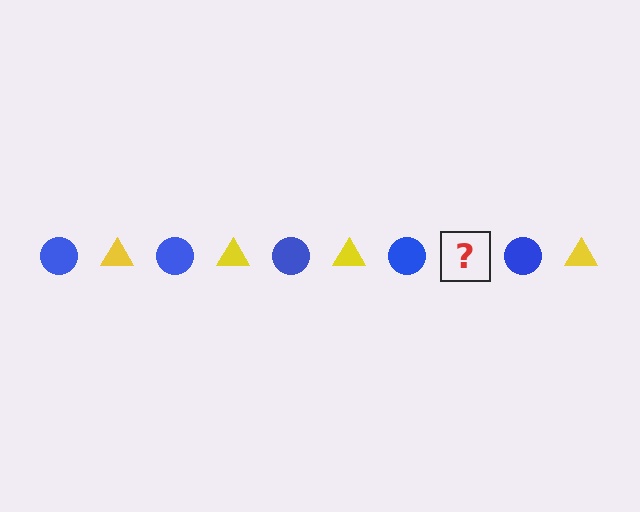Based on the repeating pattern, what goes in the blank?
The blank should be a yellow triangle.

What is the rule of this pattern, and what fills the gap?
The rule is that the pattern alternates between blue circle and yellow triangle. The gap should be filled with a yellow triangle.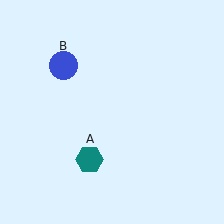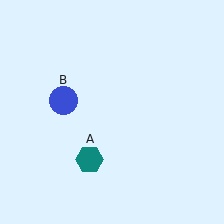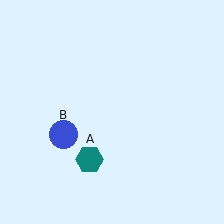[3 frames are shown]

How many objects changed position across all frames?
1 object changed position: blue circle (object B).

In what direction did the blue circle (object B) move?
The blue circle (object B) moved down.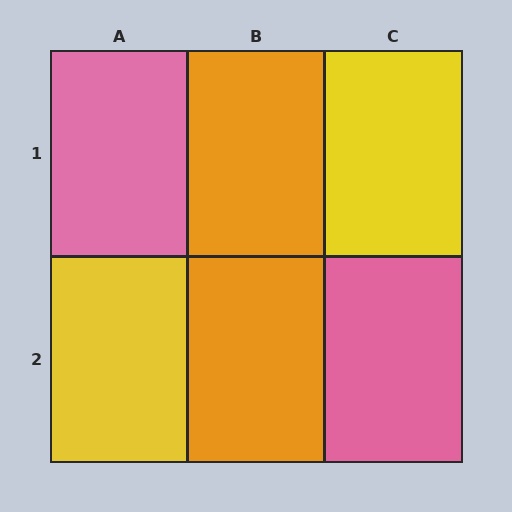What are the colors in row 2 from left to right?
Yellow, orange, pink.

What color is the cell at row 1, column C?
Yellow.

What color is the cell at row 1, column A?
Pink.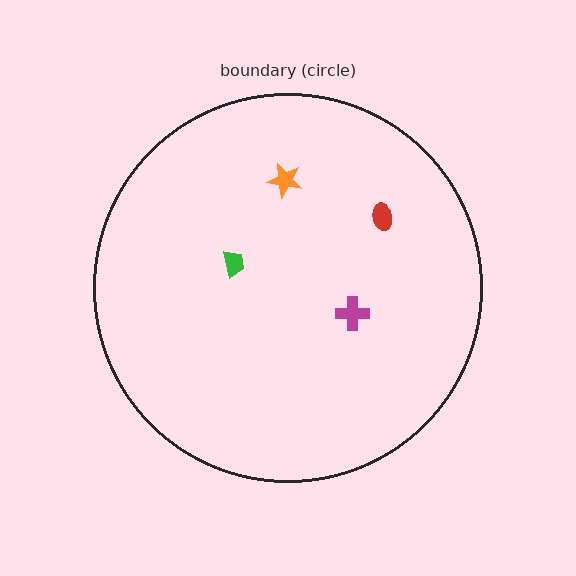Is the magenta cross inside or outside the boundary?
Inside.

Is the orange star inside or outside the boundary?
Inside.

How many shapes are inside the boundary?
4 inside, 0 outside.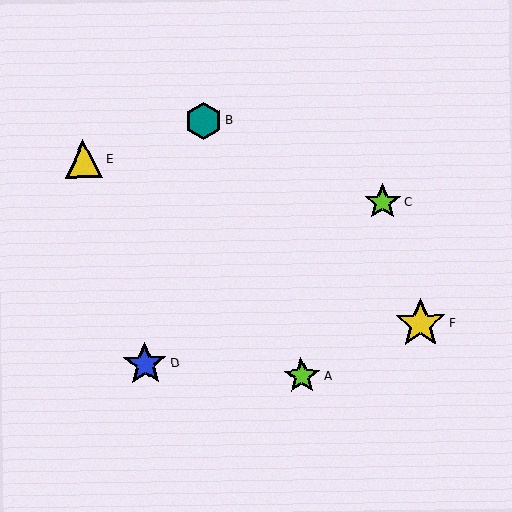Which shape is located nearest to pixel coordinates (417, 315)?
The yellow star (labeled F) at (421, 323) is nearest to that location.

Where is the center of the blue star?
The center of the blue star is at (145, 364).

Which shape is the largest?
The yellow star (labeled F) is the largest.